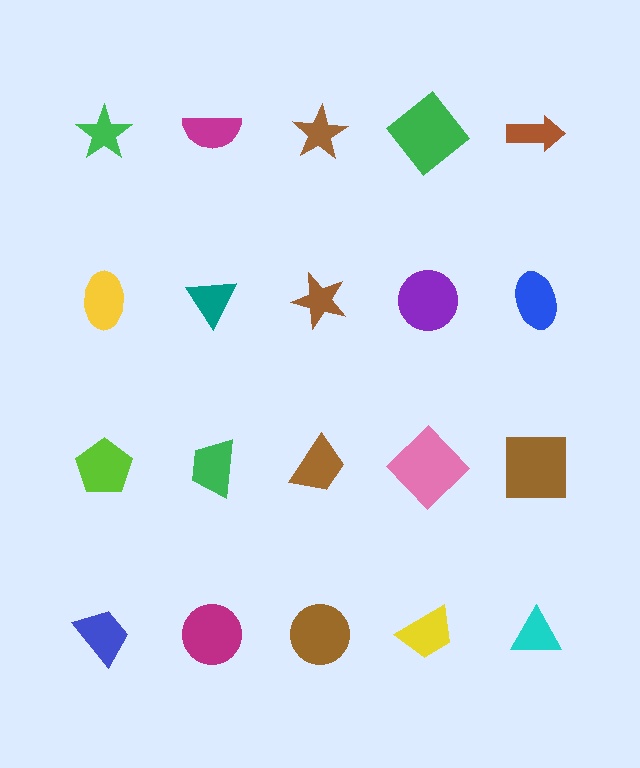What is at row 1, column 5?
A brown arrow.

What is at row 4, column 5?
A cyan triangle.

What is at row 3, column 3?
A brown trapezoid.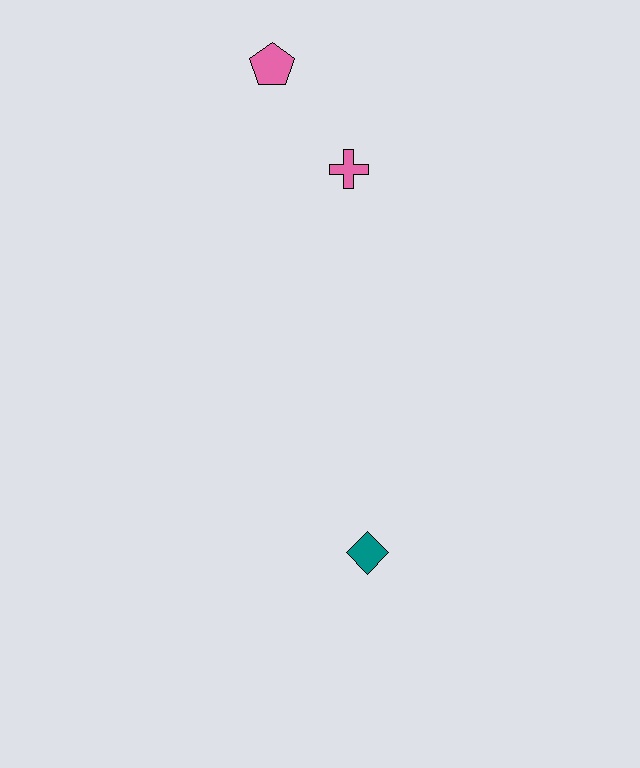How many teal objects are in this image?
There is 1 teal object.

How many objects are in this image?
There are 3 objects.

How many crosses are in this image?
There is 1 cross.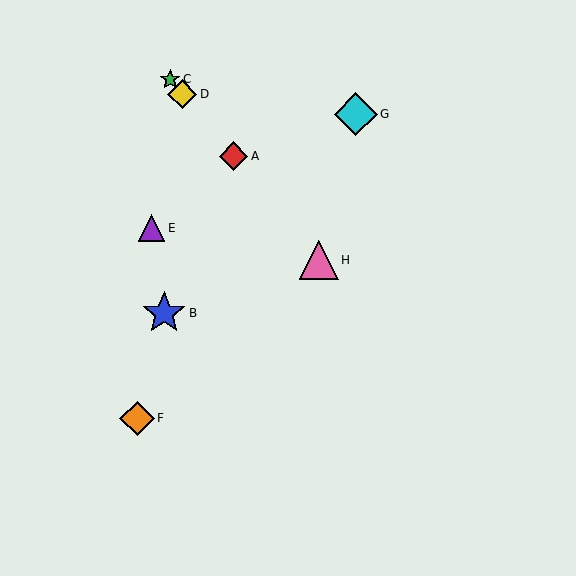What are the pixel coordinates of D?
Object D is at (182, 94).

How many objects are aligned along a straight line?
4 objects (A, C, D, H) are aligned along a straight line.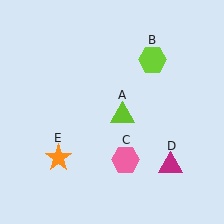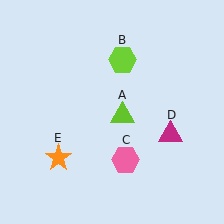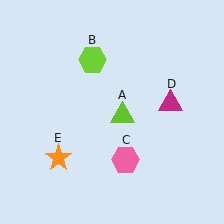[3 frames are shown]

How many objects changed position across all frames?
2 objects changed position: lime hexagon (object B), magenta triangle (object D).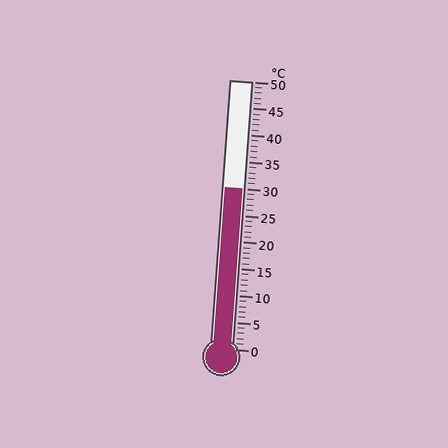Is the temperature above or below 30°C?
The temperature is at 30°C.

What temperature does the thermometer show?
The thermometer shows approximately 30°C.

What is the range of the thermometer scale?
The thermometer scale ranges from 0°C to 50°C.